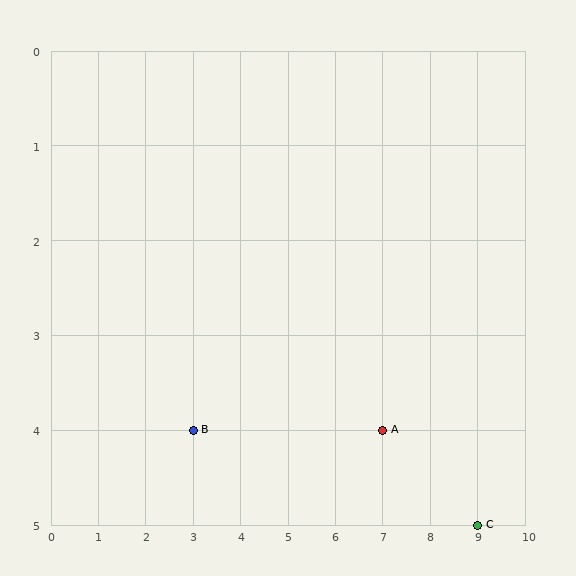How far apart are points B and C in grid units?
Points B and C are 6 columns and 1 row apart (about 6.1 grid units diagonally).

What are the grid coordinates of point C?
Point C is at grid coordinates (9, 5).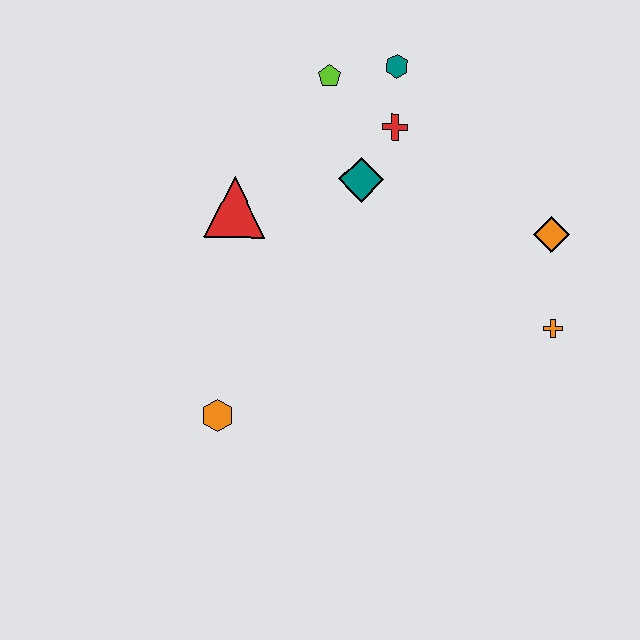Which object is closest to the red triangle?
The teal diamond is closest to the red triangle.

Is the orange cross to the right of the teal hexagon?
Yes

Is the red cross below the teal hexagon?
Yes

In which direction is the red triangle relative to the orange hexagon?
The red triangle is above the orange hexagon.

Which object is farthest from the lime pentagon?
The orange hexagon is farthest from the lime pentagon.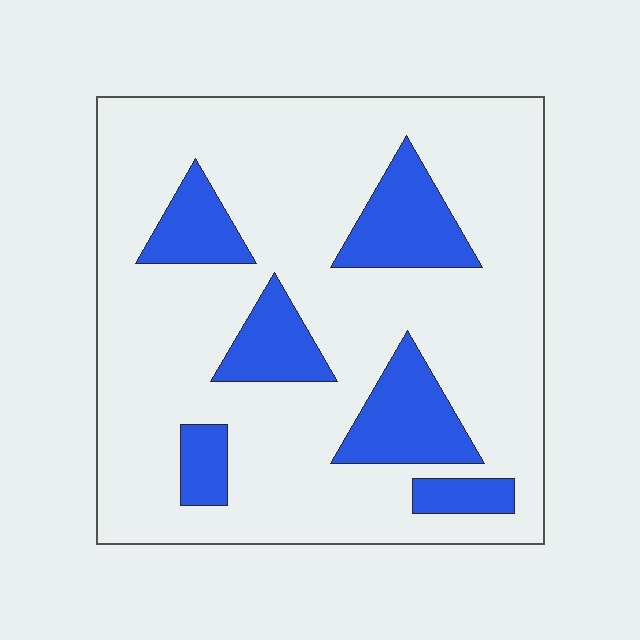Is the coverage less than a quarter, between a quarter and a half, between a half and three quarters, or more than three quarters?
Less than a quarter.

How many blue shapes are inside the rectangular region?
6.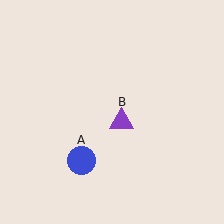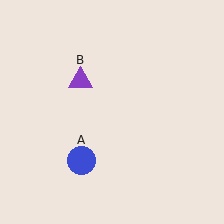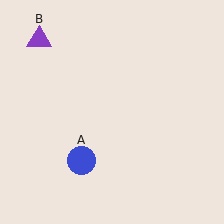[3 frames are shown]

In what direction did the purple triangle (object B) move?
The purple triangle (object B) moved up and to the left.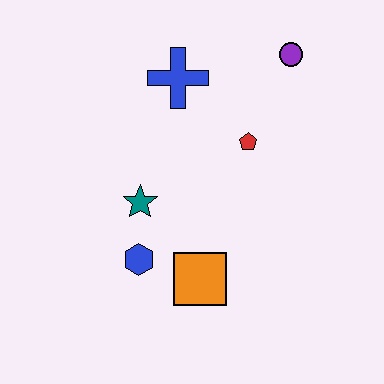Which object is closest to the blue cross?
The red pentagon is closest to the blue cross.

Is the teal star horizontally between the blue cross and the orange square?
No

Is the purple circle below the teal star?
No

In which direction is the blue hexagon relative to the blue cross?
The blue hexagon is below the blue cross.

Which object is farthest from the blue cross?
The orange square is farthest from the blue cross.